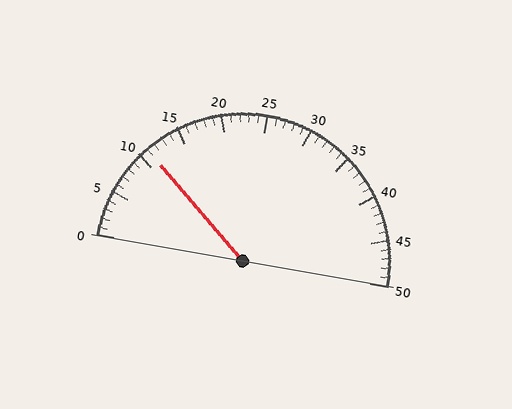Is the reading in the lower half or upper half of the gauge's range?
The reading is in the lower half of the range (0 to 50).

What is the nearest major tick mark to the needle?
The nearest major tick mark is 10.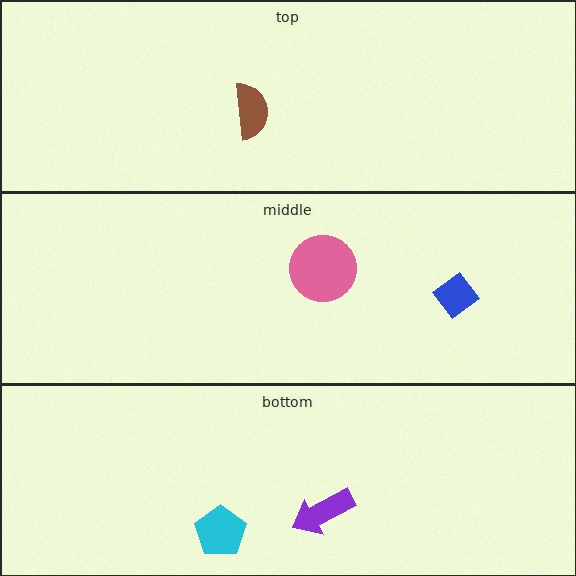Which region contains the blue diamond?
The middle region.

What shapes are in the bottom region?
The cyan pentagon, the purple arrow.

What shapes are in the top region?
The brown semicircle.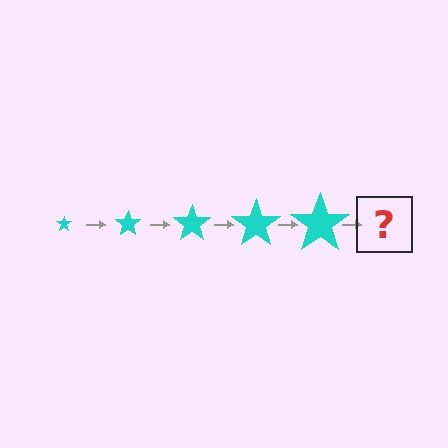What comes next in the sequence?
The next element should be a cyan star, larger than the previous one.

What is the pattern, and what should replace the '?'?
The pattern is that the star gets progressively larger each step. The '?' should be a cyan star, larger than the previous one.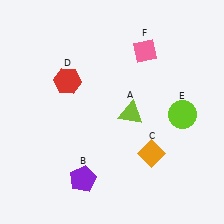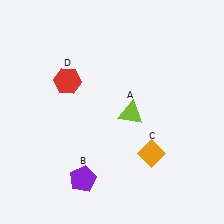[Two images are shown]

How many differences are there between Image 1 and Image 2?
There are 2 differences between the two images.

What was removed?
The lime circle (E), the pink diamond (F) were removed in Image 2.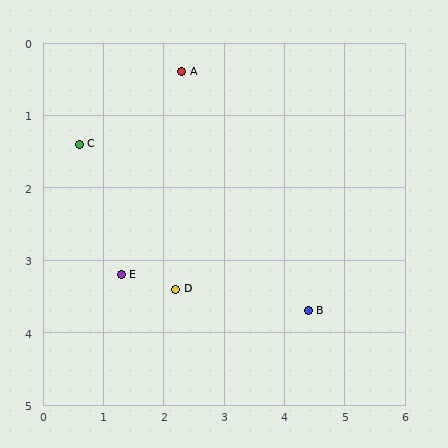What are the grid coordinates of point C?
Point C is at approximately (0.6, 1.4).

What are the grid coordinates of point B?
Point B is at approximately (4.4, 3.7).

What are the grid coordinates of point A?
Point A is at approximately (2.3, 0.4).